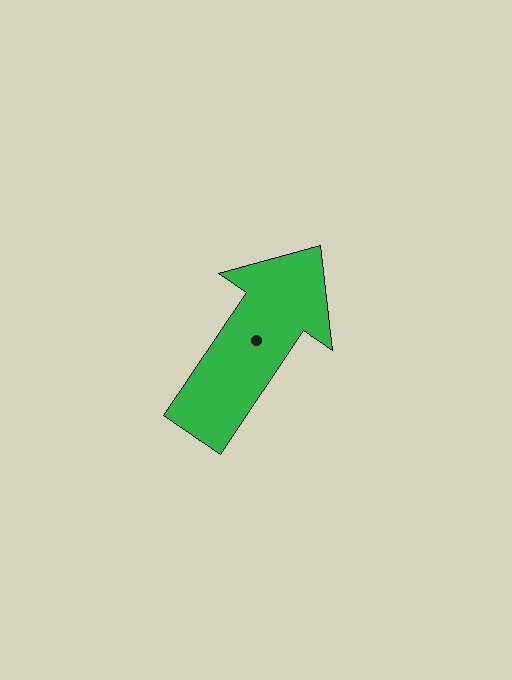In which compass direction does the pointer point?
Northeast.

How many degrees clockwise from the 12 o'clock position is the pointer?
Approximately 34 degrees.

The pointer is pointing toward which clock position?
Roughly 1 o'clock.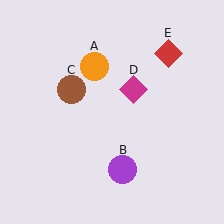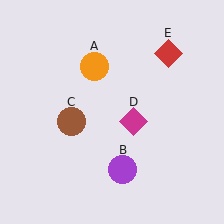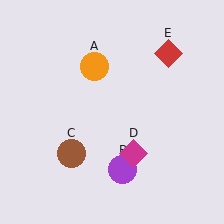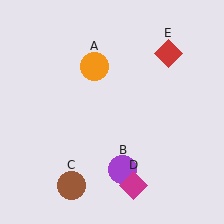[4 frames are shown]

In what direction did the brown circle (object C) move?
The brown circle (object C) moved down.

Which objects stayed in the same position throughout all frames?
Orange circle (object A) and purple circle (object B) and red diamond (object E) remained stationary.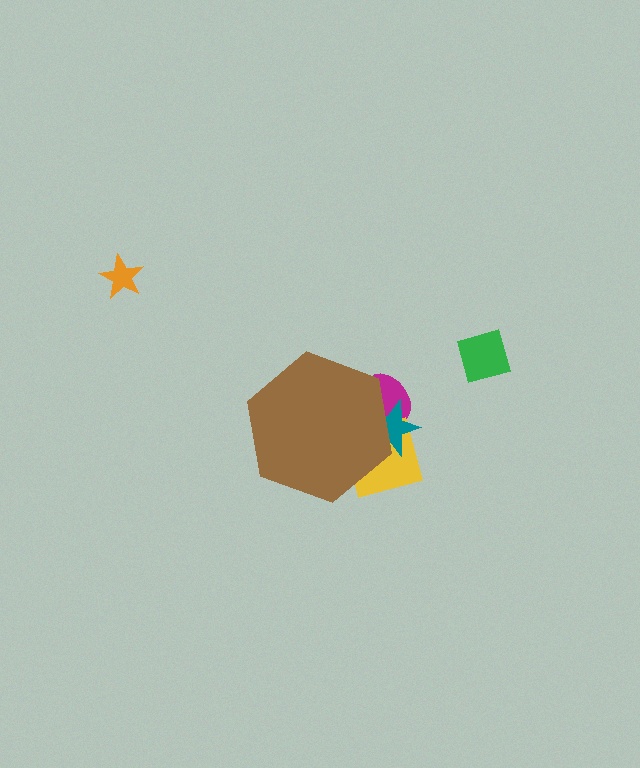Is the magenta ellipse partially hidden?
Yes, the magenta ellipse is partially hidden behind the brown hexagon.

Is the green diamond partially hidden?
No, the green diamond is fully visible.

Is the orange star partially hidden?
No, the orange star is fully visible.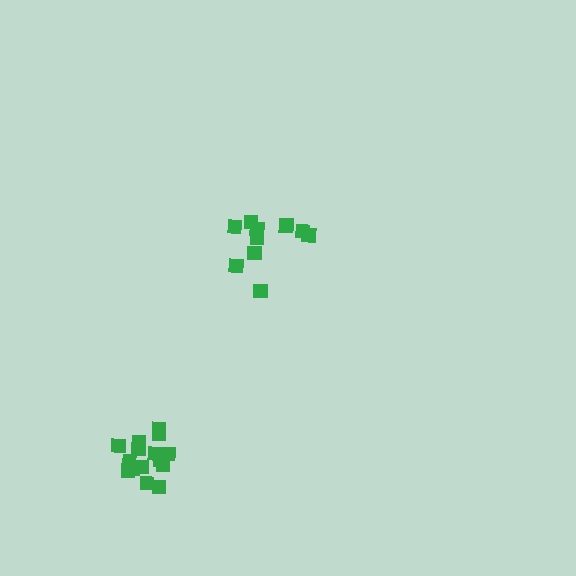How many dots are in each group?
Group 1: 16 dots, Group 2: 10 dots (26 total).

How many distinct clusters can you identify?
There are 2 distinct clusters.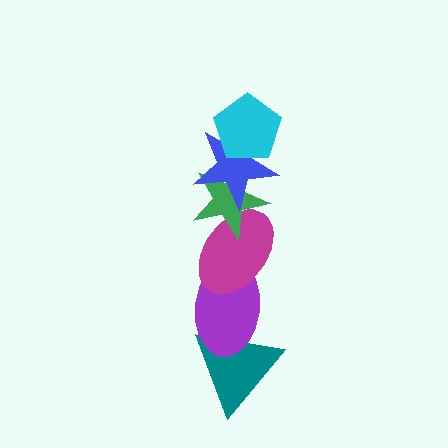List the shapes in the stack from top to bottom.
From top to bottom: the cyan pentagon, the blue star, the green star, the magenta ellipse, the purple ellipse, the teal triangle.